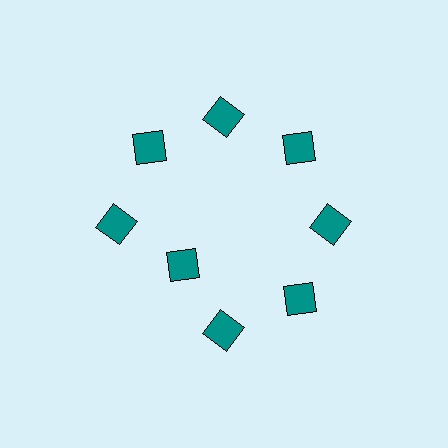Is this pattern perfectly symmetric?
No. The 8 teal diamonds are arranged in a ring, but one element near the 8 o'clock position is pulled inward toward the center, breaking the 8-fold rotational symmetry.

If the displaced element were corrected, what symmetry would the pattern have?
It would have 8-fold rotational symmetry — the pattern would map onto itself every 45 degrees.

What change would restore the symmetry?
The symmetry would be restored by moving it outward, back onto the ring so that all 8 diamonds sit at equal angles and equal distance from the center.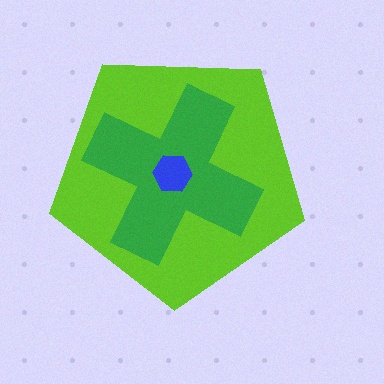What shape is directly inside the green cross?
The blue hexagon.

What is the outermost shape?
The lime pentagon.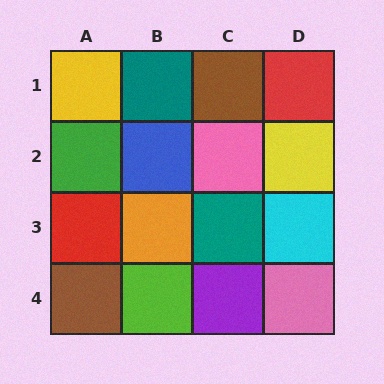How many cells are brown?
2 cells are brown.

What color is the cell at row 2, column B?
Blue.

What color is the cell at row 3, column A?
Red.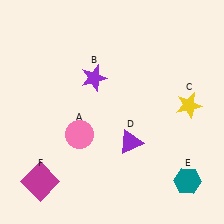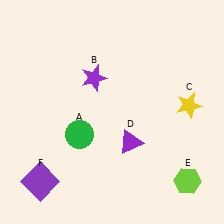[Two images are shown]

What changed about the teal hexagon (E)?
In Image 1, E is teal. In Image 2, it changed to lime.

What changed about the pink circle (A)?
In Image 1, A is pink. In Image 2, it changed to green.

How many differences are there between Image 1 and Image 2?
There are 3 differences between the two images.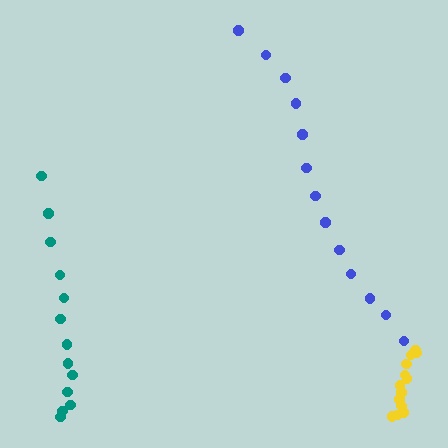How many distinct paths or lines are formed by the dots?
There are 3 distinct paths.